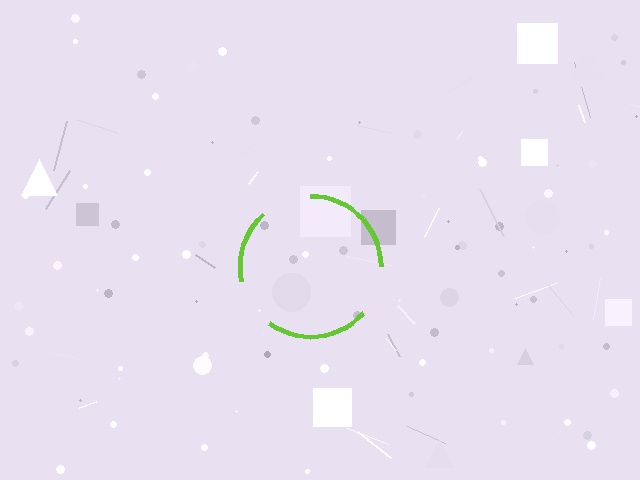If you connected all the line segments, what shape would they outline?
They would outline a circle.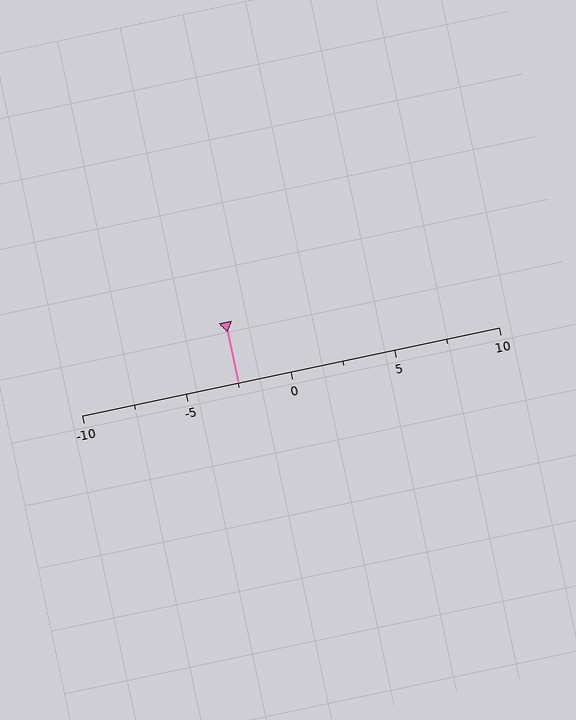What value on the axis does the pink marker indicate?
The marker indicates approximately -2.5.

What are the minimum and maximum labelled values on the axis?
The axis runs from -10 to 10.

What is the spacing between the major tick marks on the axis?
The major ticks are spaced 5 apart.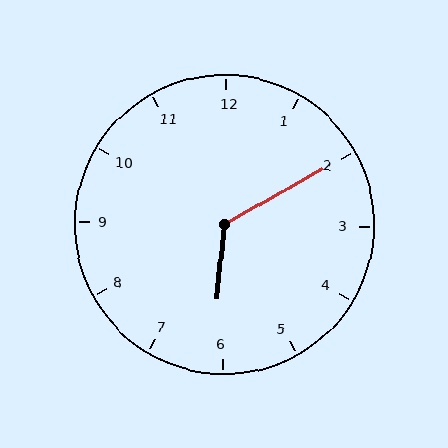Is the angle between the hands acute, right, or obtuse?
It is obtuse.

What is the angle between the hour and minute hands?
Approximately 125 degrees.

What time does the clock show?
6:10.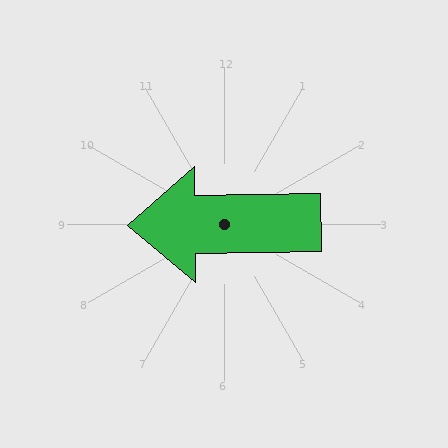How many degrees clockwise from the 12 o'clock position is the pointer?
Approximately 269 degrees.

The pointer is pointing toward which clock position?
Roughly 9 o'clock.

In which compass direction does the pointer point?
West.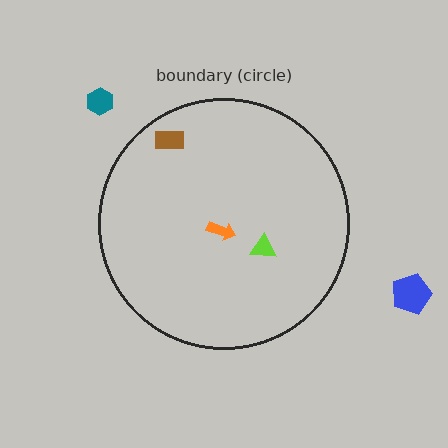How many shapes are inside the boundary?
3 inside, 2 outside.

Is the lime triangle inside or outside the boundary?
Inside.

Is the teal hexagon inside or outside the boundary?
Outside.